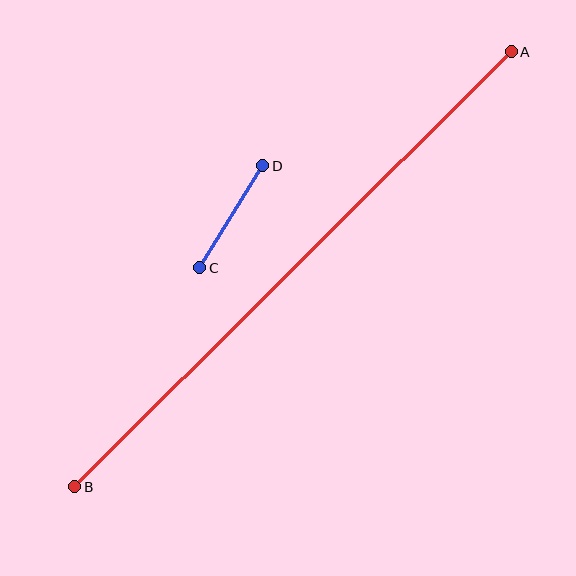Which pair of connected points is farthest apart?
Points A and B are farthest apart.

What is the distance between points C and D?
The distance is approximately 120 pixels.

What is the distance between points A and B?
The distance is approximately 616 pixels.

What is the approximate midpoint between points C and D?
The midpoint is at approximately (231, 217) pixels.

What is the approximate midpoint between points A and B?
The midpoint is at approximately (293, 269) pixels.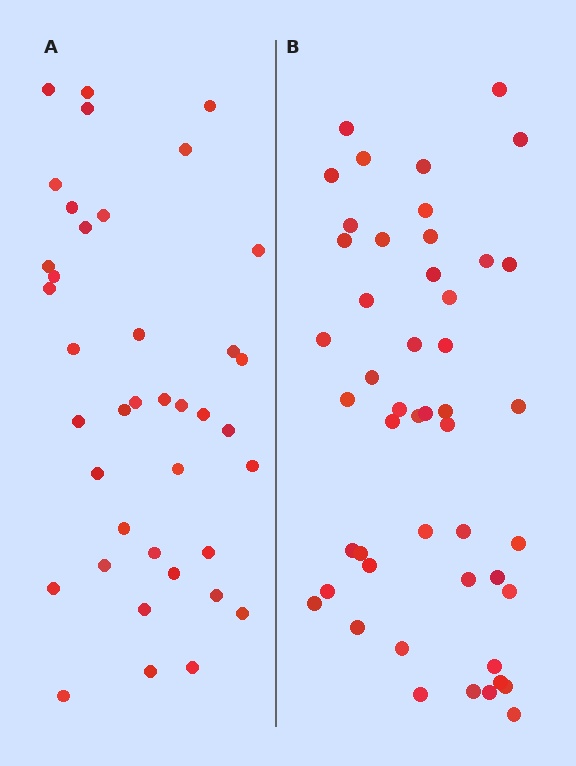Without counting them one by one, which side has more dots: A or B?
Region B (the right region) has more dots.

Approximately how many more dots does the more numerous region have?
Region B has roughly 8 or so more dots than region A.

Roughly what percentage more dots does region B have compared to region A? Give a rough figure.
About 25% more.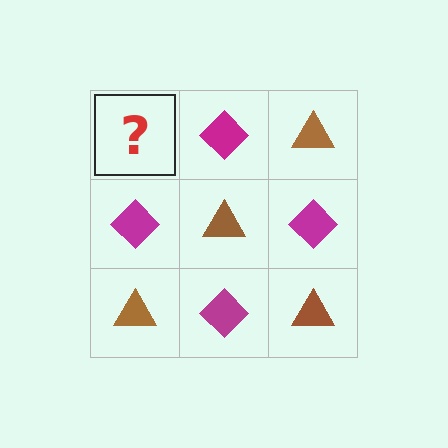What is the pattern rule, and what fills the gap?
The rule is that it alternates brown triangle and magenta diamond in a checkerboard pattern. The gap should be filled with a brown triangle.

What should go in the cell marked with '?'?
The missing cell should contain a brown triangle.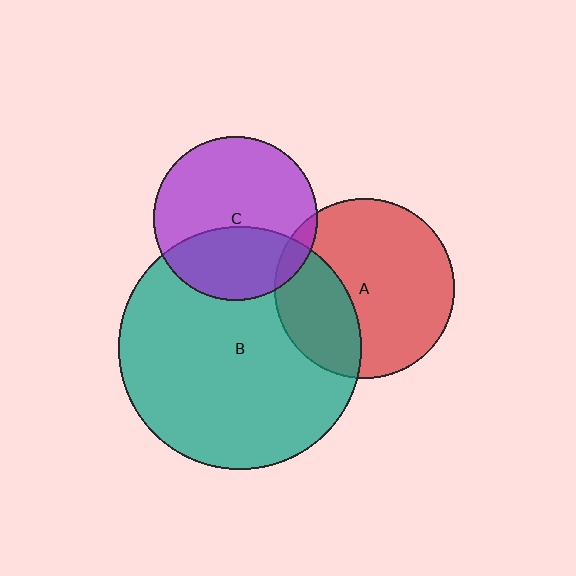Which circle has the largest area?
Circle B (teal).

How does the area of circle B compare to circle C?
Approximately 2.2 times.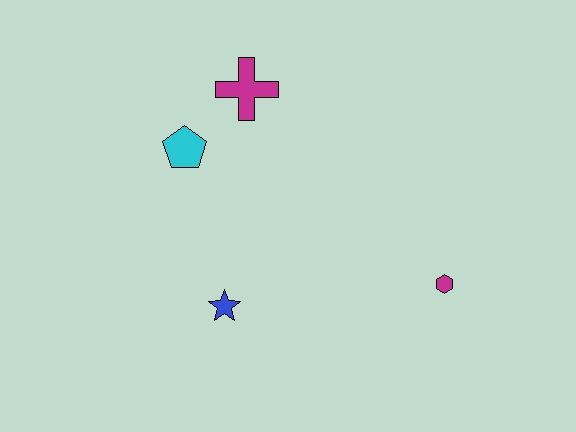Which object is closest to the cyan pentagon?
The magenta cross is closest to the cyan pentagon.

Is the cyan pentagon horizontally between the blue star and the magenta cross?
No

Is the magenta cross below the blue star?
No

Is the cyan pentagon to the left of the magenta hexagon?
Yes